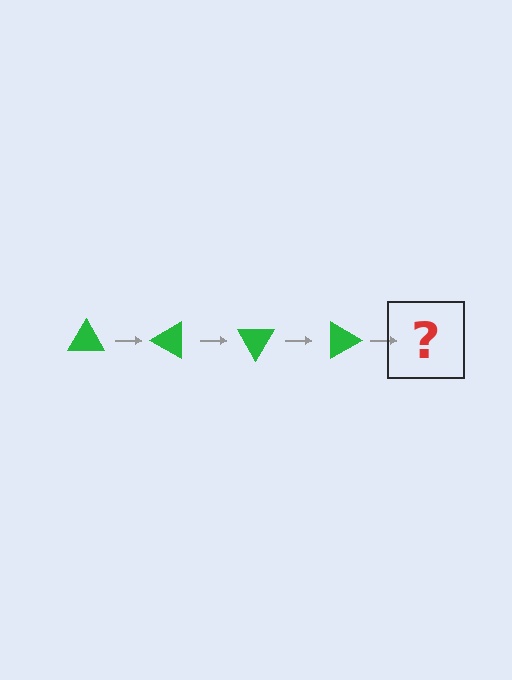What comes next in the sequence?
The next element should be a green triangle rotated 120 degrees.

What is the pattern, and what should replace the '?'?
The pattern is that the triangle rotates 30 degrees each step. The '?' should be a green triangle rotated 120 degrees.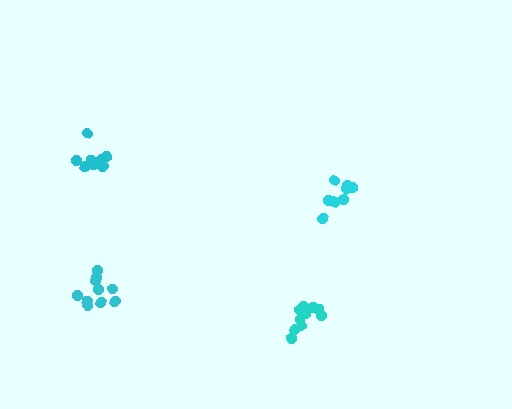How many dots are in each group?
Group 1: 8 dots, Group 2: 8 dots, Group 3: 10 dots, Group 4: 10 dots (36 total).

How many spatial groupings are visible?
There are 4 spatial groupings.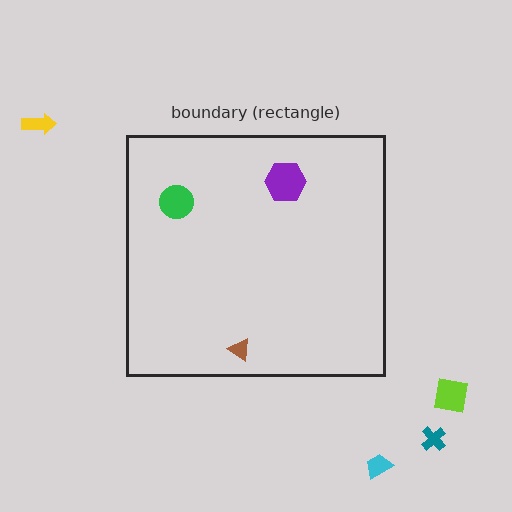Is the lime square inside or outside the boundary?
Outside.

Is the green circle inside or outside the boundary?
Inside.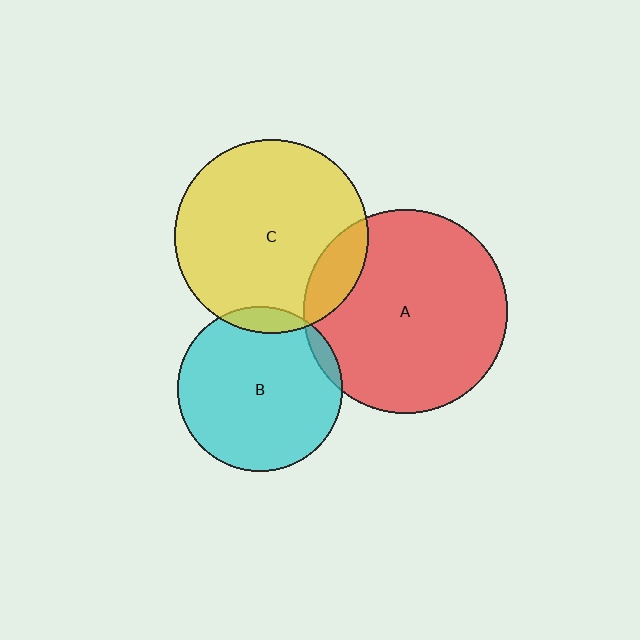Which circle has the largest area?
Circle A (red).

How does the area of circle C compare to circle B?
Approximately 1.4 times.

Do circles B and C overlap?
Yes.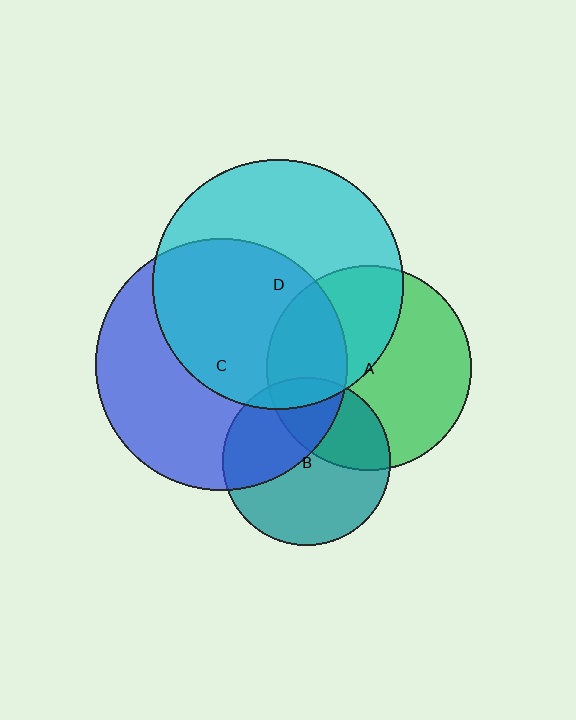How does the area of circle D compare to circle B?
Approximately 2.2 times.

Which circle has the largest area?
Circle C (blue).